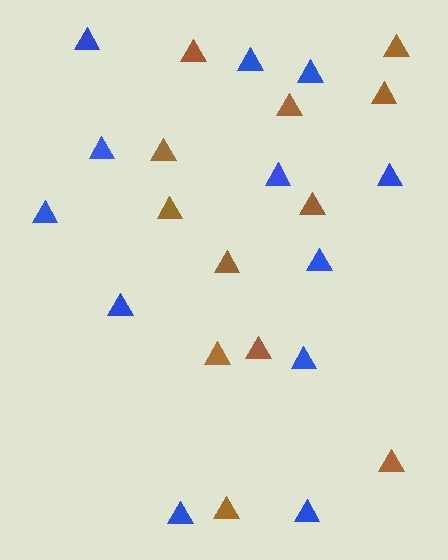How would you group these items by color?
There are 2 groups: one group of blue triangles (12) and one group of brown triangles (12).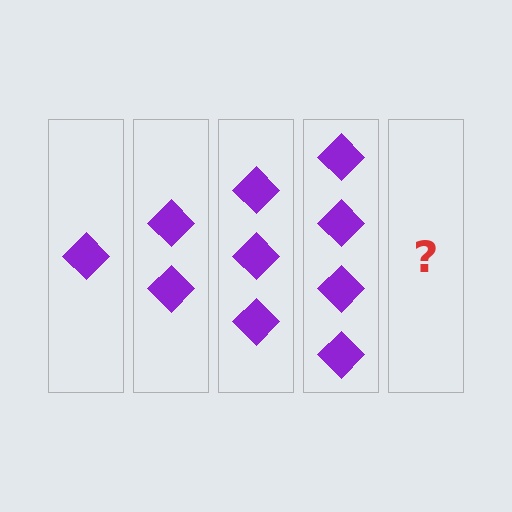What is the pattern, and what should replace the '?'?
The pattern is that each step adds one more diamond. The '?' should be 5 diamonds.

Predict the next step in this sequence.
The next step is 5 diamonds.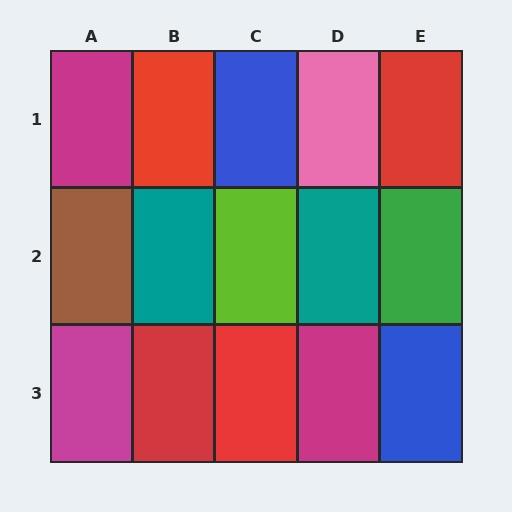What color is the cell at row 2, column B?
Teal.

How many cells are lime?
1 cell is lime.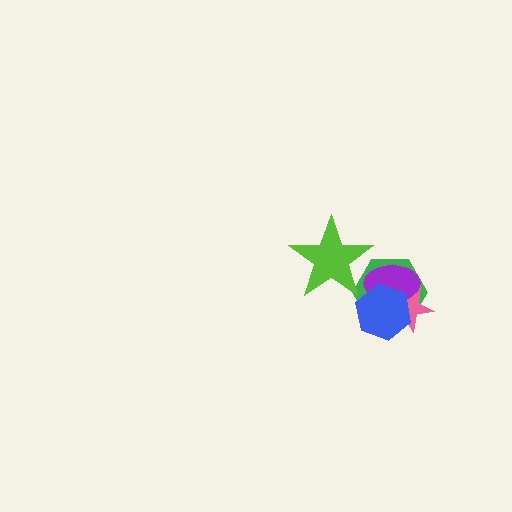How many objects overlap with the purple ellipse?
4 objects overlap with the purple ellipse.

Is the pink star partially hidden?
Yes, it is partially covered by another shape.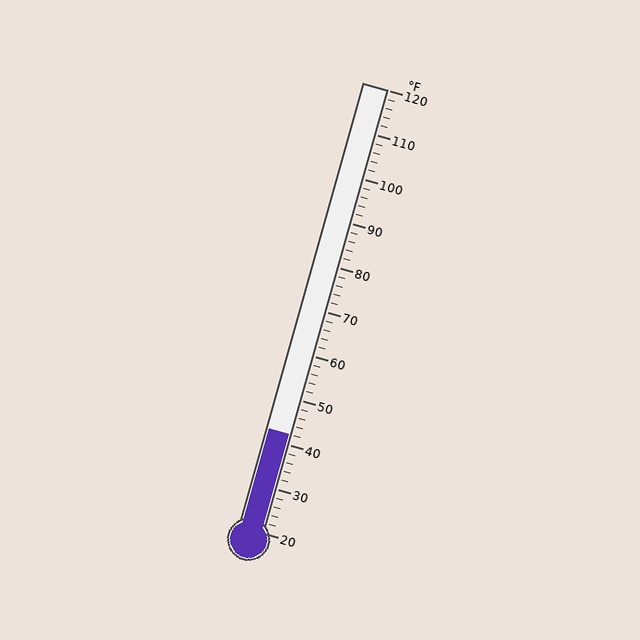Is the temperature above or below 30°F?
The temperature is above 30°F.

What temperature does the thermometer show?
The thermometer shows approximately 42°F.